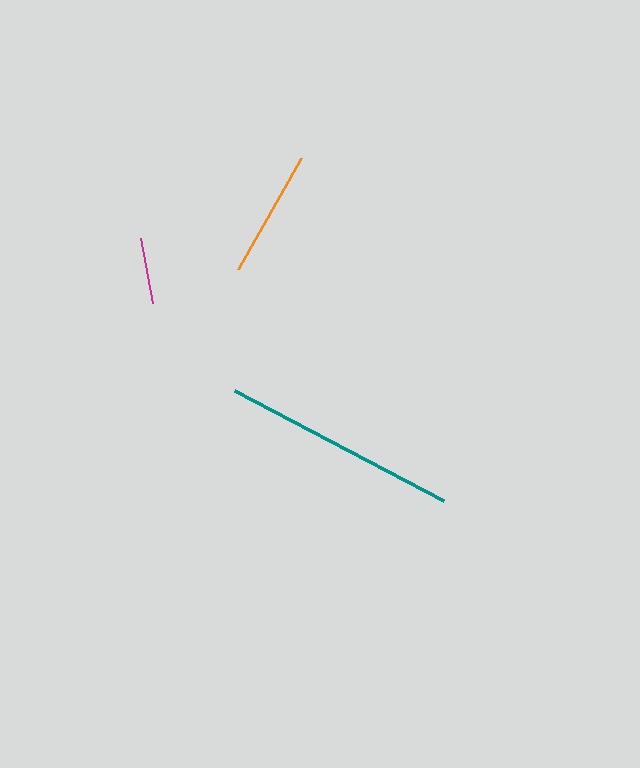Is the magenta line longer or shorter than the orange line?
The orange line is longer than the magenta line.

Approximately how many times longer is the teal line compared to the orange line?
The teal line is approximately 1.9 times the length of the orange line.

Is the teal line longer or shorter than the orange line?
The teal line is longer than the orange line.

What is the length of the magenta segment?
The magenta segment is approximately 66 pixels long.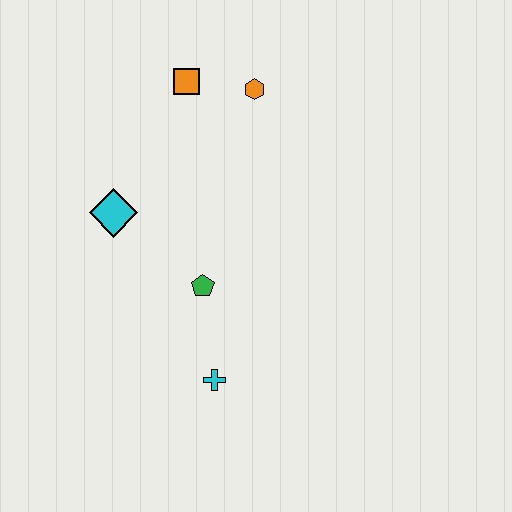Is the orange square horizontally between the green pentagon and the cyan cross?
No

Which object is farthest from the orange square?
The cyan cross is farthest from the orange square.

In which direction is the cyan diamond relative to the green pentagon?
The cyan diamond is to the left of the green pentagon.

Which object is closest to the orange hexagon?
The orange square is closest to the orange hexagon.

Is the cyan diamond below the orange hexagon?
Yes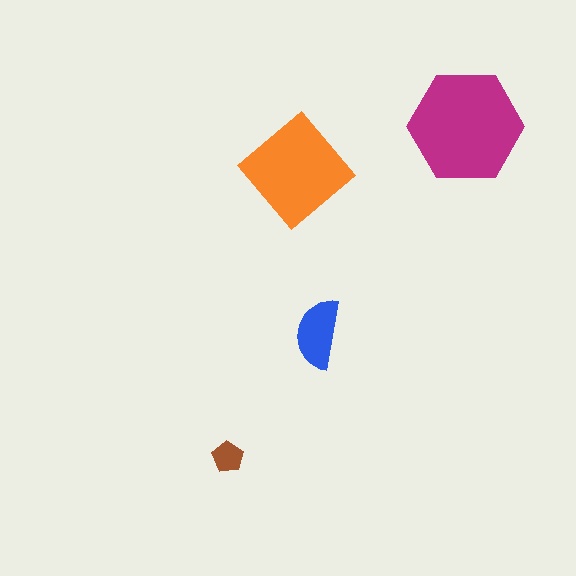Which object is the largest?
The magenta hexagon.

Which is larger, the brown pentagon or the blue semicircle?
The blue semicircle.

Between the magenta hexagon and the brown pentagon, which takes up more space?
The magenta hexagon.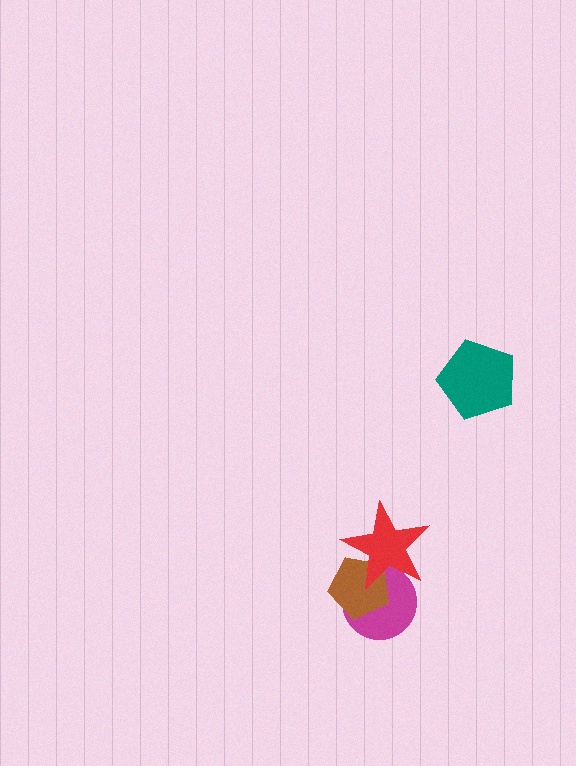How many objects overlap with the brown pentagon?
2 objects overlap with the brown pentagon.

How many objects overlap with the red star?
2 objects overlap with the red star.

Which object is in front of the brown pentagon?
The red star is in front of the brown pentagon.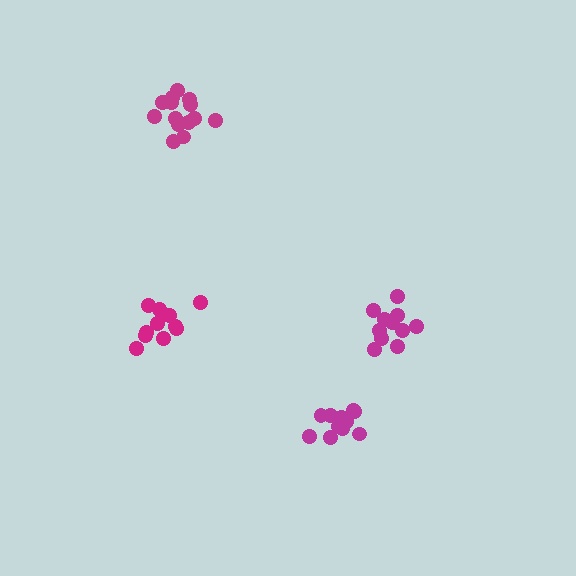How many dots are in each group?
Group 1: 12 dots, Group 2: 14 dots, Group 3: 11 dots, Group 4: 11 dots (48 total).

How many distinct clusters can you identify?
There are 4 distinct clusters.